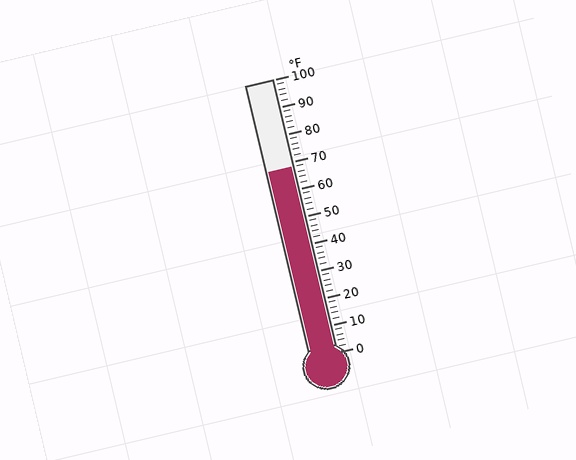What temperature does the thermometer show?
The thermometer shows approximately 68°F.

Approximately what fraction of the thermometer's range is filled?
The thermometer is filled to approximately 70% of its range.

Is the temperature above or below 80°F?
The temperature is below 80°F.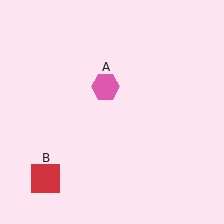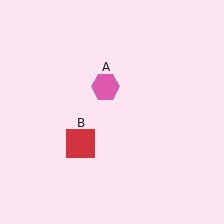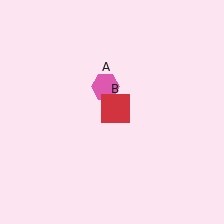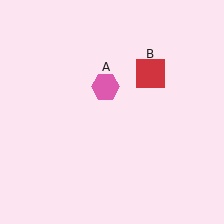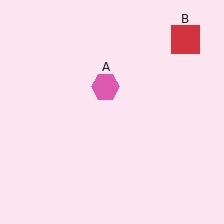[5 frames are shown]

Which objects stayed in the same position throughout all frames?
Pink hexagon (object A) remained stationary.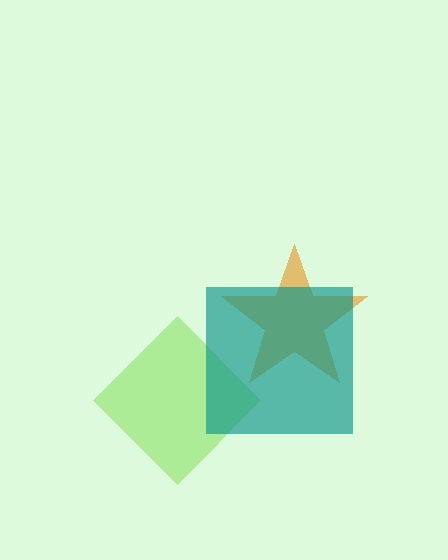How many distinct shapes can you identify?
There are 3 distinct shapes: an orange star, a lime diamond, a teal square.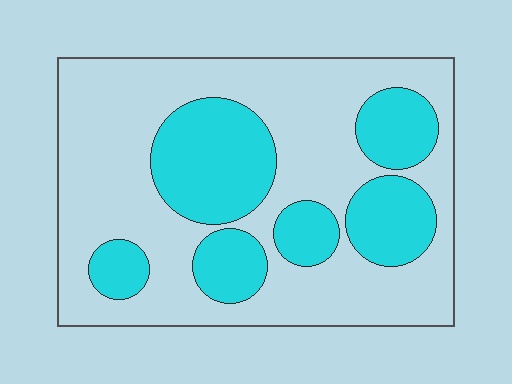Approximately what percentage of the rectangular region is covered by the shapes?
Approximately 35%.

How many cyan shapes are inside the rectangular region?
6.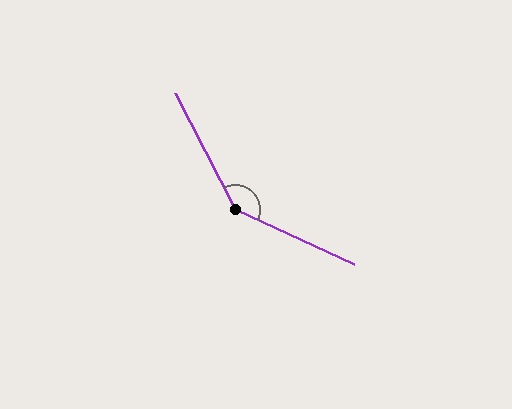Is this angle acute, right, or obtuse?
It is obtuse.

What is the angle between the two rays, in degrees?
Approximately 142 degrees.